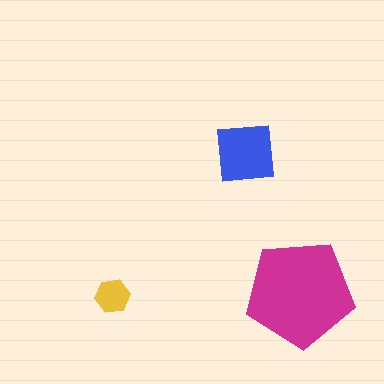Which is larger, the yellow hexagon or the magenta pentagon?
The magenta pentagon.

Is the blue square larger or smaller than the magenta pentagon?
Smaller.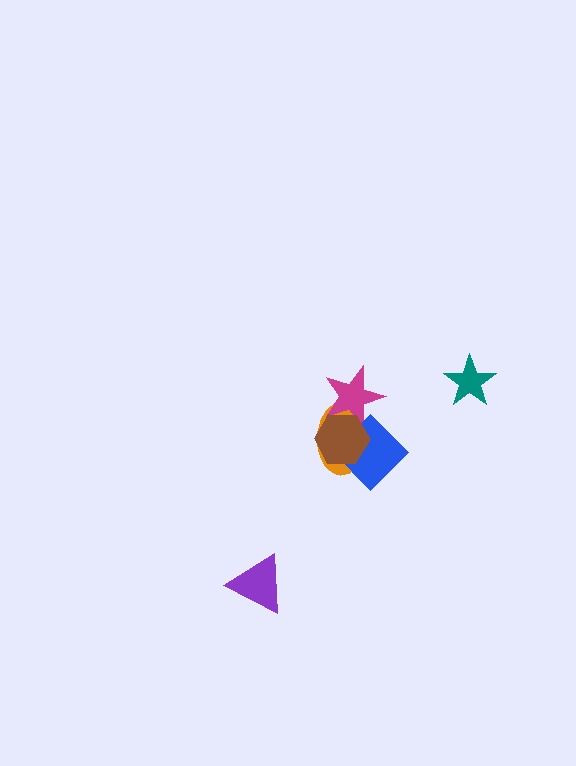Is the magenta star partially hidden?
Yes, it is partially covered by another shape.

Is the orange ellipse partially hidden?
Yes, it is partially covered by another shape.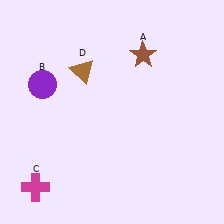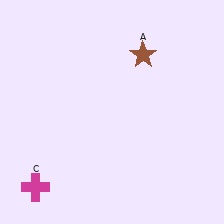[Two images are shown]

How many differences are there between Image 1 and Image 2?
There are 2 differences between the two images.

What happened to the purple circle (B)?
The purple circle (B) was removed in Image 2. It was in the top-left area of Image 1.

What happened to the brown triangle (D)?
The brown triangle (D) was removed in Image 2. It was in the top-left area of Image 1.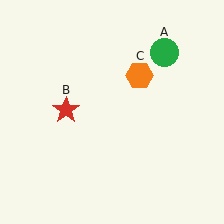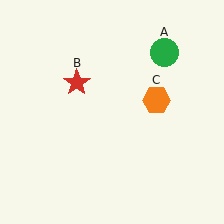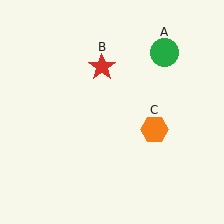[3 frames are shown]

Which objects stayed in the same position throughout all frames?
Green circle (object A) remained stationary.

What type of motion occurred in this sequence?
The red star (object B), orange hexagon (object C) rotated clockwise around the center of the scene.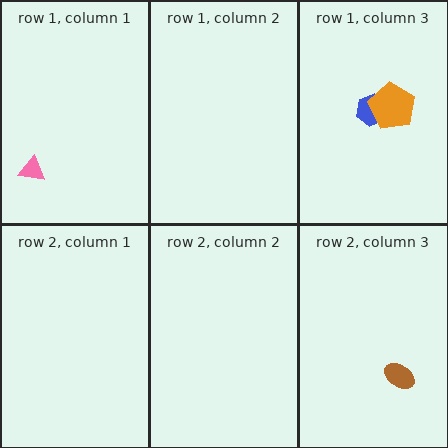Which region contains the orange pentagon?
The row 1, column 3 region.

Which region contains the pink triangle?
The row 1, column 1 region.